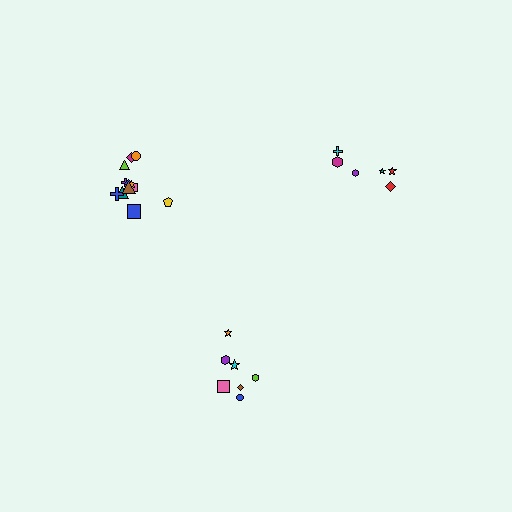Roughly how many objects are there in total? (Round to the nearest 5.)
Roughly 25 objects in total.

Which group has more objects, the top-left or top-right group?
The top-left group.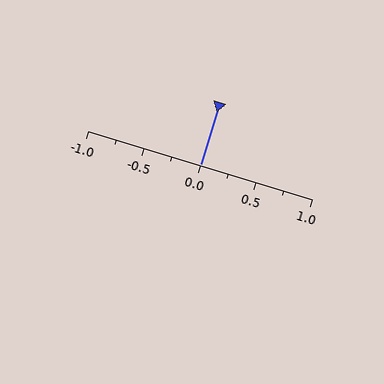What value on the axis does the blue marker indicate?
The marker indicates approximately 0.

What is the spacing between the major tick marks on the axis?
The major ticks are spaced 0.5 apart.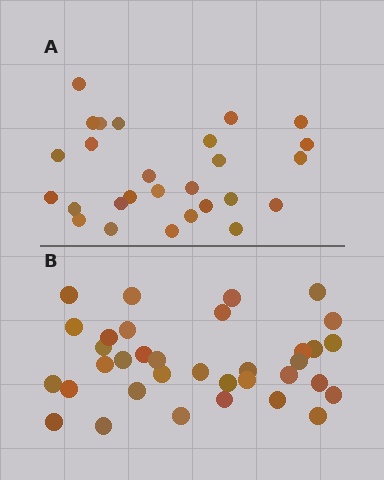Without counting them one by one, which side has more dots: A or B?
Region B (the bottom region) has more dots.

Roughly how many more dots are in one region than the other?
Region B has roughly 8 or so more dots than region A.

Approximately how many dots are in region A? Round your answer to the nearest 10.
About 30 dots. (The exact count is 27, which rounds to 30.)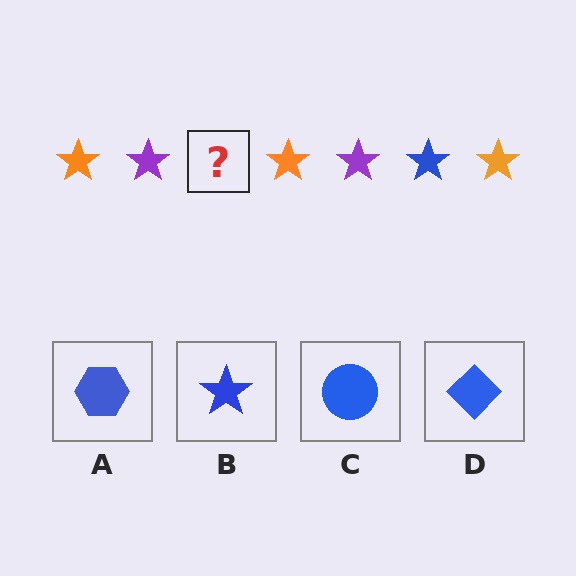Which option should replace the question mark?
Option B.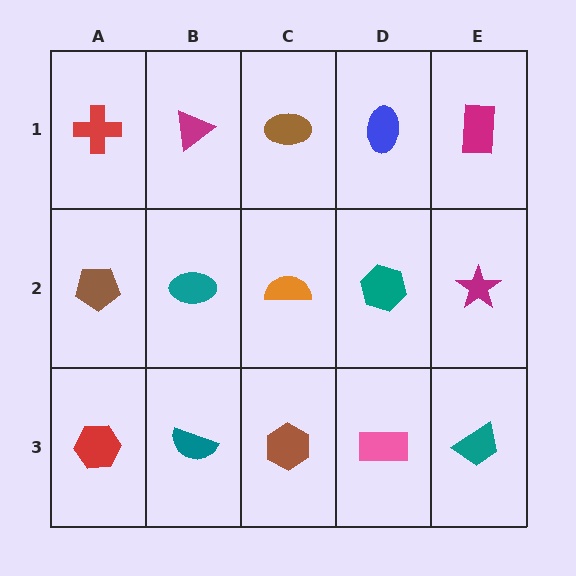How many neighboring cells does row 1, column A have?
2.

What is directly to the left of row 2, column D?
An orange semicircle.